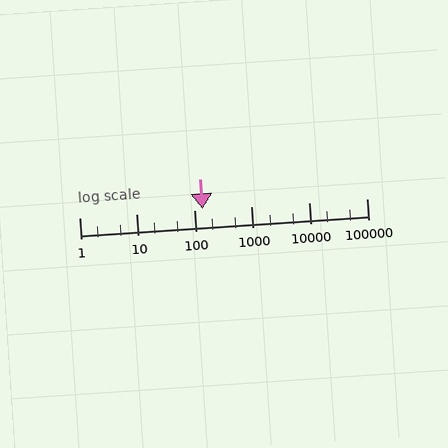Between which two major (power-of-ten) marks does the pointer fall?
The pointer is between 100 and 1000.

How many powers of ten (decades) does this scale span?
The scale spans 5 decades, from 1 to 100000.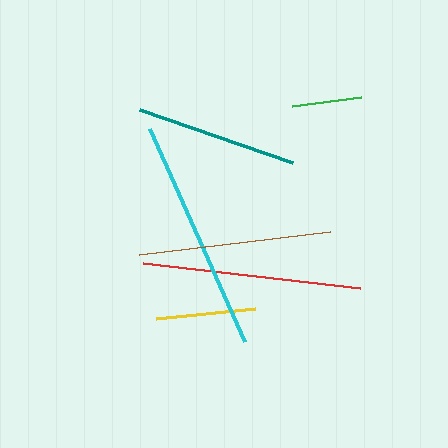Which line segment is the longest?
The cyan line is the longest at approximately 233 pixels.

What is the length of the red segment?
The red segment is approximately 218 pixels long.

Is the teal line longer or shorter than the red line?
The red line is longer than the teal line.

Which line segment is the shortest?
The green line is the shortest at approximately 70 pixels.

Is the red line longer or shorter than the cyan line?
The cyan line is longer than the red line.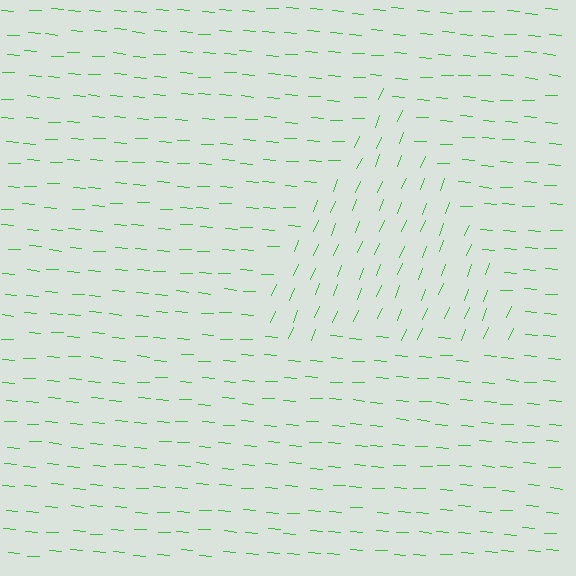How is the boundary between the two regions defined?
The boundary is defined purely by a change in line orientation (approximately 71 degrees difference). All lines are the same color and thickness.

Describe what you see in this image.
The image is filled with small green line segments. A triangle region in the image has lines oriented differently from the surrounding lines, creating a visible texture boundary.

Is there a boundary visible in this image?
Yes, there is a texture boundary formed by a change in line orientation.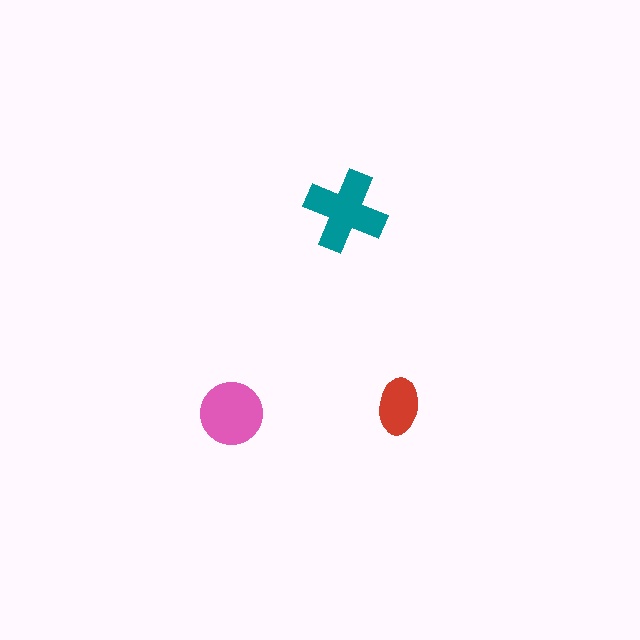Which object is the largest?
The teal cross.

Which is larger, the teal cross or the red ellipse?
The teal cross.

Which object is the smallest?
The red ellipse.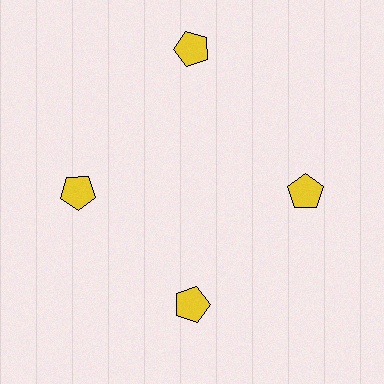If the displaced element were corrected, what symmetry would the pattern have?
It would have 4-fold rotational symmetry — the pattern would map onto itself every 90 degrees.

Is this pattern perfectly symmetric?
No. The 4 yellow pentagons are arranged in a ring, but one element near the 12 o'clock position is pushed outward from the center, breaking the 4-fold rotational symmetry.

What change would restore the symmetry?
The symmetry would be restored by moving it inward, back onto the ring so that all 4 pentagons sit at equal angles and equal distance from the center.